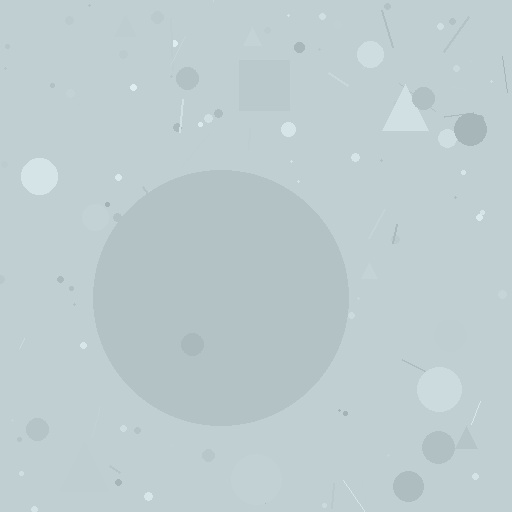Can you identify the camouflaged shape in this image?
The camouflaged shape is a circle.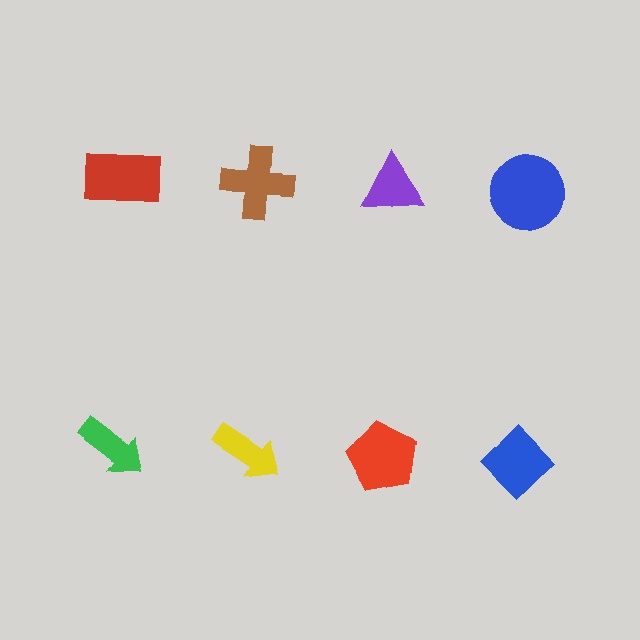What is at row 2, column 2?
A yellow arrow.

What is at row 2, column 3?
A red pentagon.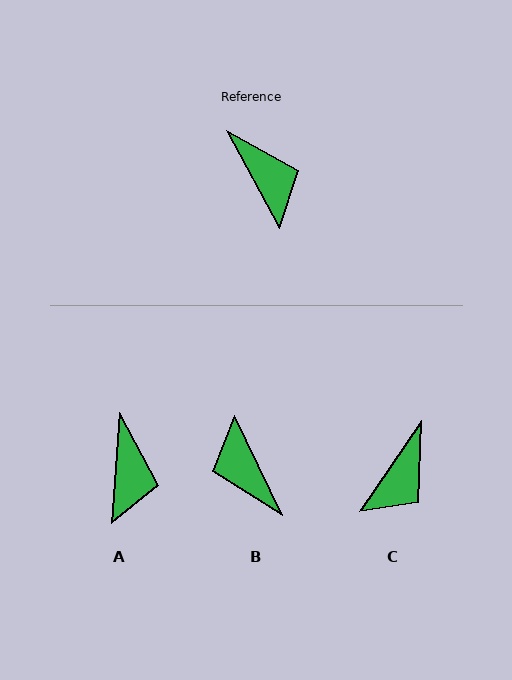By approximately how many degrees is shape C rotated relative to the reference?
Approximately 63 degrees clockwise.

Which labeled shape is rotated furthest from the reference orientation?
B, about 177 degrees away.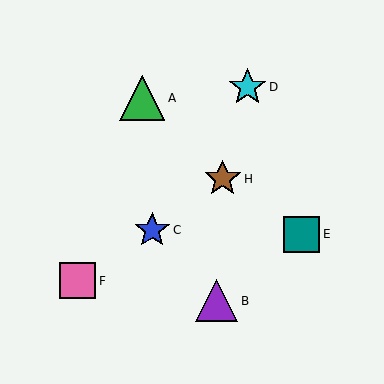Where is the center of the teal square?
The center of the teal square is at (302, 234).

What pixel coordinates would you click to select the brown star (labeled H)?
Click at (223, 179) to select the brown star H.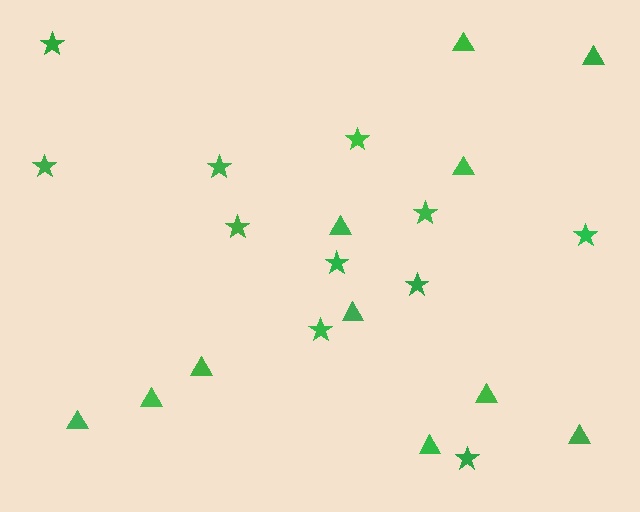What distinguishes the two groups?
There are 2 groups: one group of triangles (11) and one group of stars (11).